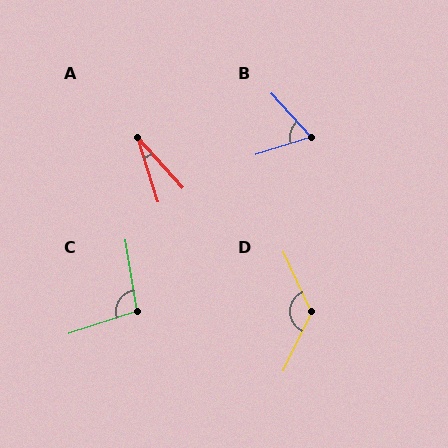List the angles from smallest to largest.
A (25°), B (65°), C (100°), D (130°).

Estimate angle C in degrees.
Approximately 100 degrees.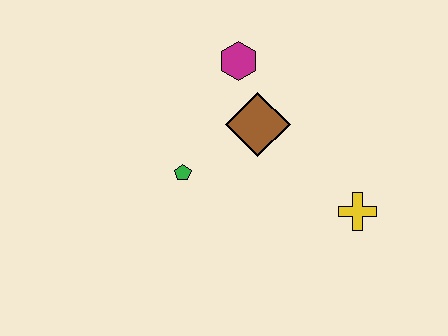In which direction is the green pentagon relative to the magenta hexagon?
The green pentagon is below the magenta hexagon.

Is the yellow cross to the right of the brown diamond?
Yes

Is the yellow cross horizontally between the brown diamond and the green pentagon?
No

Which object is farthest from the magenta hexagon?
The yellow cross is farthest from the magenta hexagon.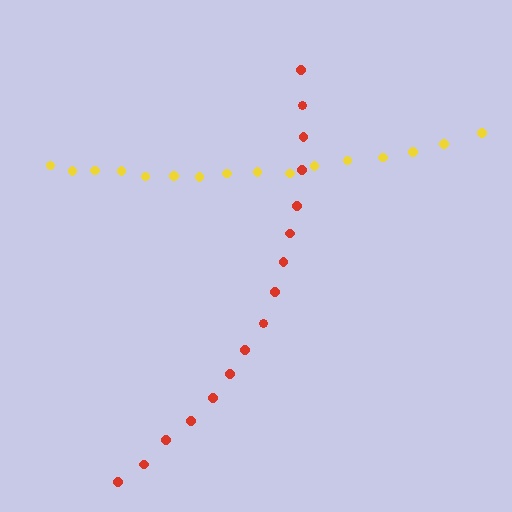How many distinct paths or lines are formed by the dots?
There are 2 distinct paths.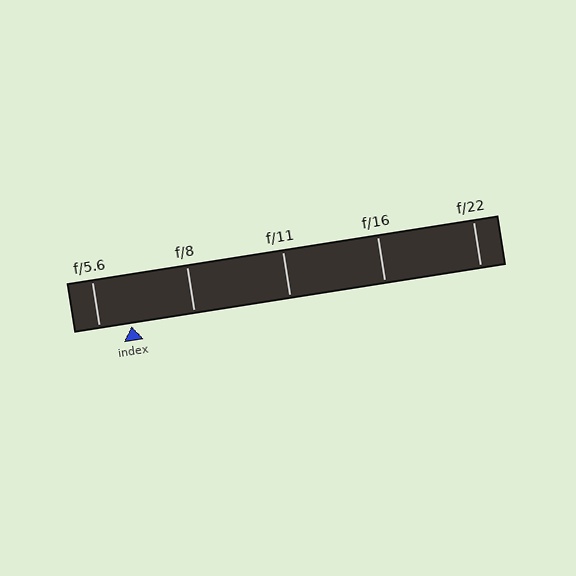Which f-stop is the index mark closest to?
The index mark is closest to f/5.6.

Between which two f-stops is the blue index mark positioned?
The index mark is between f/5.6 and f/8.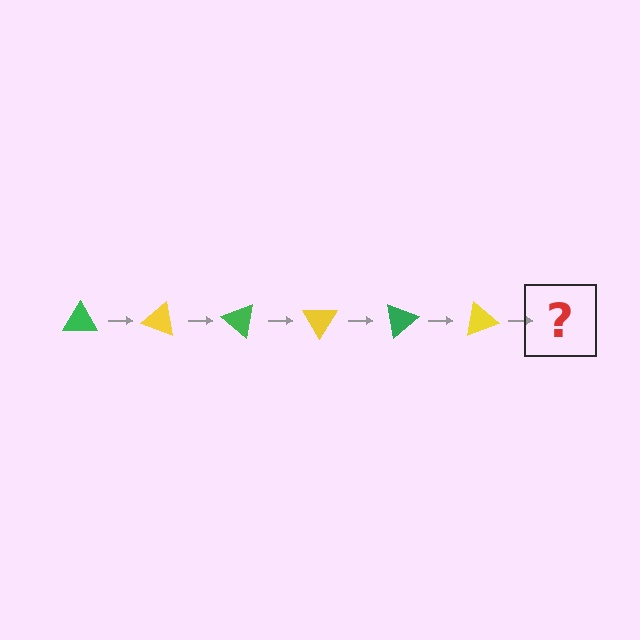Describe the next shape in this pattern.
It should be a green triangle, rotated 120 degrees from the start.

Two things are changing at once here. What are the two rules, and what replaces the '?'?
The two rules are that it rotates 20 degrees each step and the color cycles through green and yellow. The '?' should be a green triangle, rotated 120 degrees from the start.